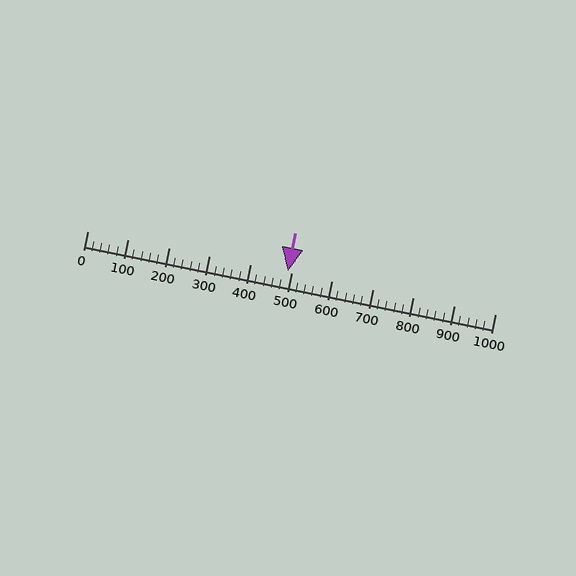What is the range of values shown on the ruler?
The ruler shows values from 0 to 1000.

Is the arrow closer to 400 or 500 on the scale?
The arrow is closer to 500.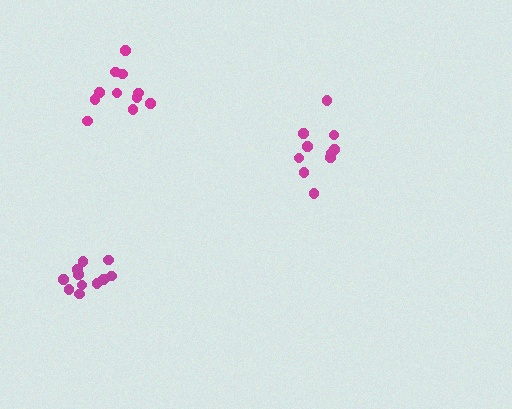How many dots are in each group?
Group 1: 10 dots, Group 2: 11 dots, Group 3: 11 dots (32 total).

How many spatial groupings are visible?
There are 3 spatial groupings.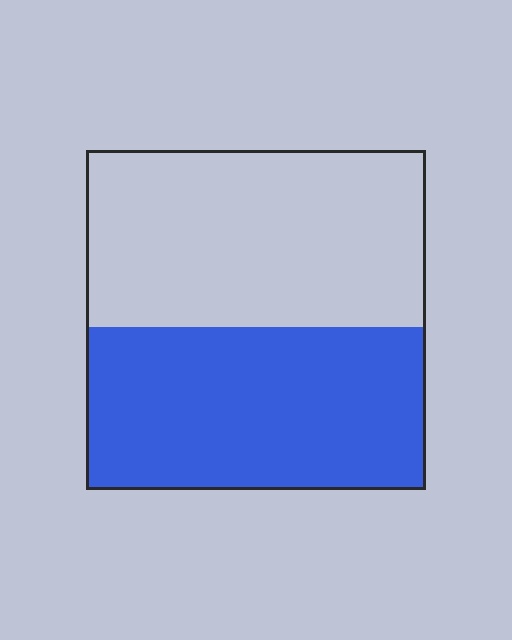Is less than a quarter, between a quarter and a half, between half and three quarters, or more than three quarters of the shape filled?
Between a quarter and a half.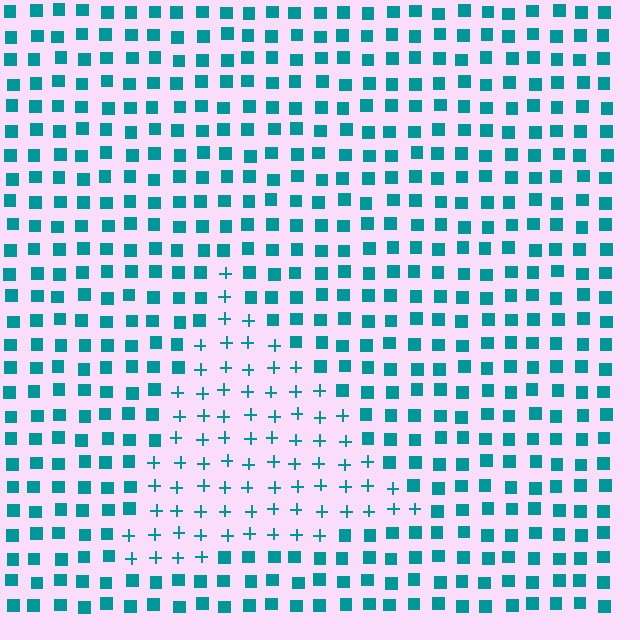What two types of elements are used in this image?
The image uses plus signs inside the triangle region and squares outside it.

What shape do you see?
I see a triangle.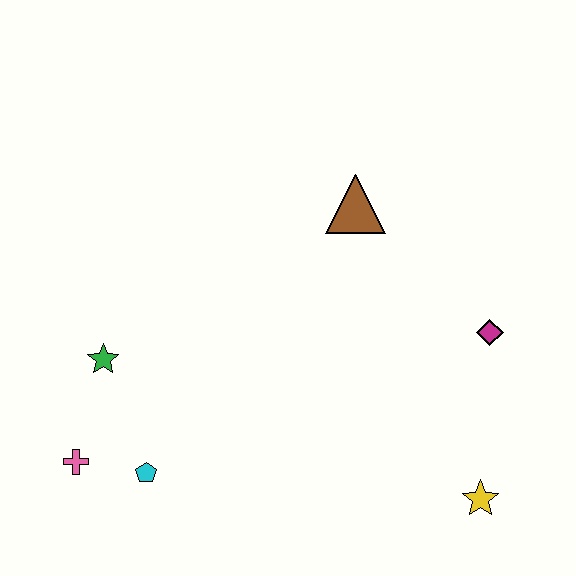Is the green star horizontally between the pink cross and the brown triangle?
Yes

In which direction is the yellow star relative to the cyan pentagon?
The yellow star is to the right of the cyan pentagon.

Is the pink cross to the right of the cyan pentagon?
No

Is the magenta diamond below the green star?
No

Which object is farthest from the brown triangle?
The pink cross is farthest from the brown triangle.